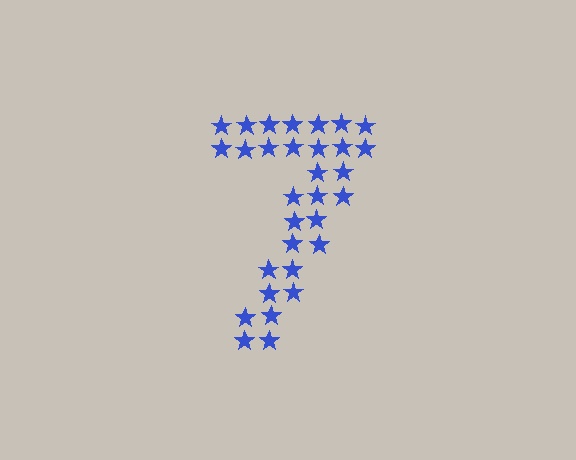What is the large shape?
The large shape is the digit 7.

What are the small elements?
The small elements are stars.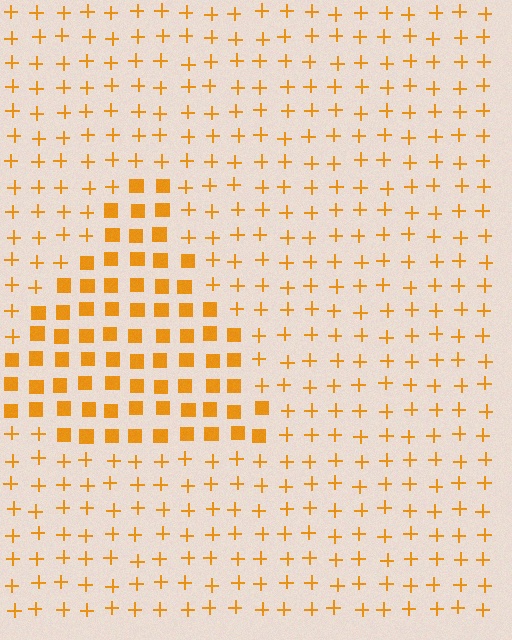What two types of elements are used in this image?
The image uses squares inside the triangle region and plus signs outside it.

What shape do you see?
I see a triangle.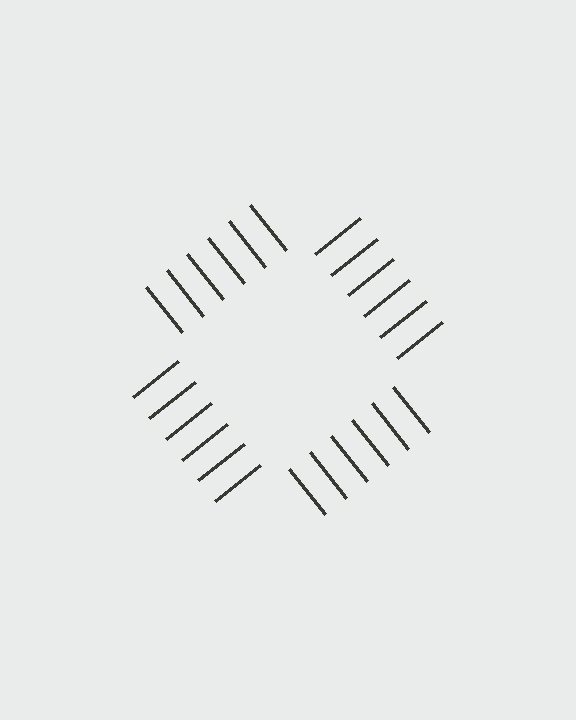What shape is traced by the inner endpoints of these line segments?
An illusory square — the line segments terminate on its edges but no continuous stroke is drawn.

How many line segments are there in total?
24 — 6 along each of the 4 edges.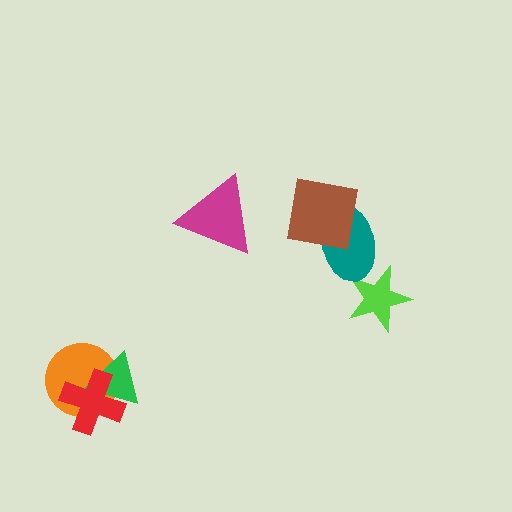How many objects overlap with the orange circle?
2 objects overlap with the orange circle.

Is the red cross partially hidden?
No, no other shape covers it.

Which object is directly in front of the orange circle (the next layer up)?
The green triangle is directly in front of the orange circle.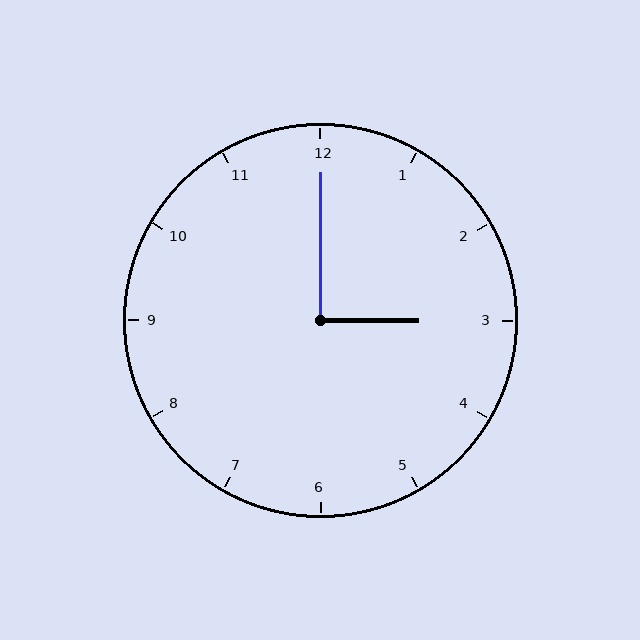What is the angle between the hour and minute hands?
Approximately 90 degrees.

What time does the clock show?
3:00.